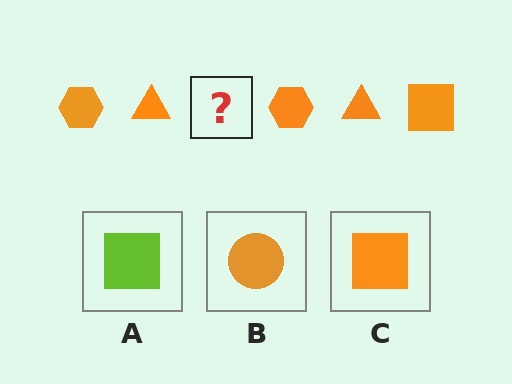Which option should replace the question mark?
Option C.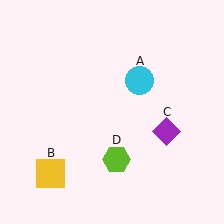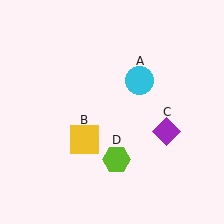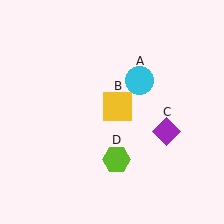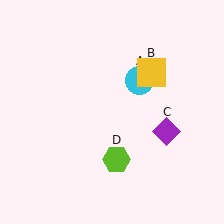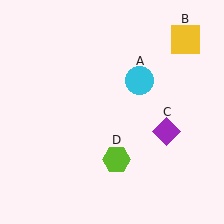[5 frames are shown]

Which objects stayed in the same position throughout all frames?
Cyan circle (object A) and purple diamond (object C) and lime hexagon (object D) remained stationary.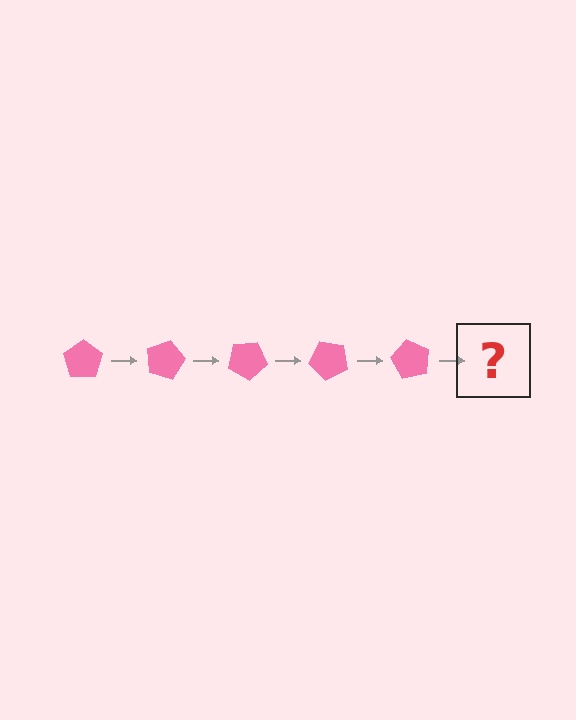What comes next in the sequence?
The next element should be a pink pentagon rotated 75 degrees.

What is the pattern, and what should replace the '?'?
The pattern is that the pentagon rotates 15 degrees each step. The '?' should be a pink pentagon rotated 75 degrees.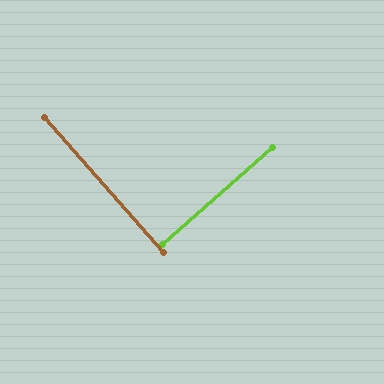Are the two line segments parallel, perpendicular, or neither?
Perpendicular — they meet at approximately 90°.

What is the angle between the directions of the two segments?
Approximately 90 degrees.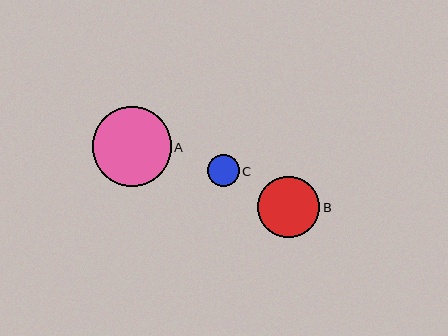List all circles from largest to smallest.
From largest to smallest: A, B, C.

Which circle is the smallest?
Circle C is the smallest with a size of approximately 32 pixels.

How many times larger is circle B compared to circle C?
Circle B is approximately 1.9 times the size of circle C.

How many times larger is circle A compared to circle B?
Circle A is approximately 1.3 times the size of circle B.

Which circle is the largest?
Circle A is the largest with a size of approximately 79 pixels.